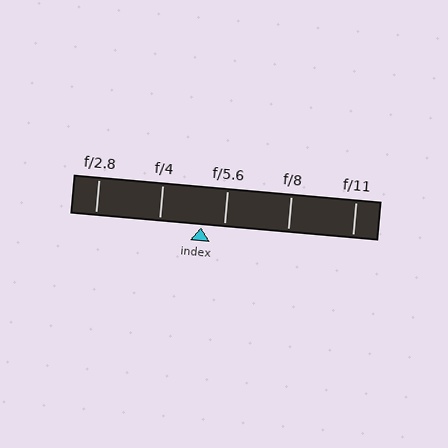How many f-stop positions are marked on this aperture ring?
There are 5 f-stop positions marked.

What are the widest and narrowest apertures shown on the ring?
The widest aperture shown is f/2.8 and the narrowest is f/11.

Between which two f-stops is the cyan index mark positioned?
The index mark is between f/4 and f/5.6.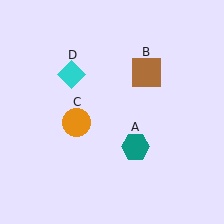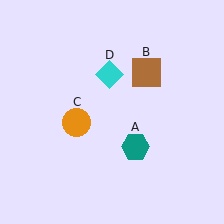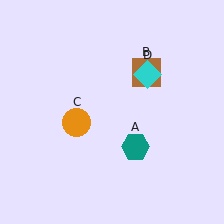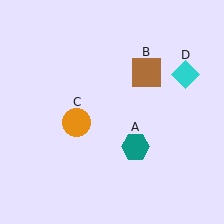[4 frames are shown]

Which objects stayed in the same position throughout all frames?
Teal hexagon (object A) and brown square (object B) and orange circle (object C) remained stationary.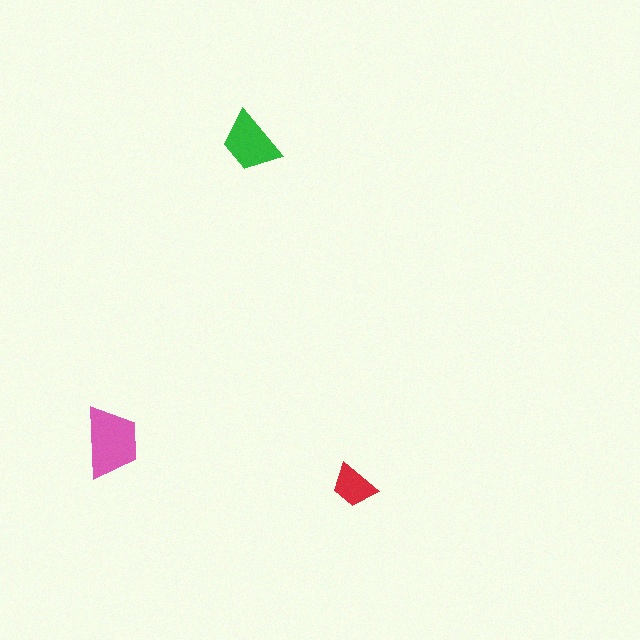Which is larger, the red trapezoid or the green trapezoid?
The green one.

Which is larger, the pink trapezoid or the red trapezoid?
The pink one.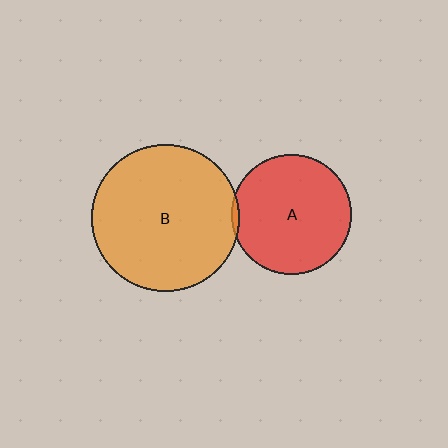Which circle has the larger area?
Circle B (orange).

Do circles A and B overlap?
Yes.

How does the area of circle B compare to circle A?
Approximately 1.5 times.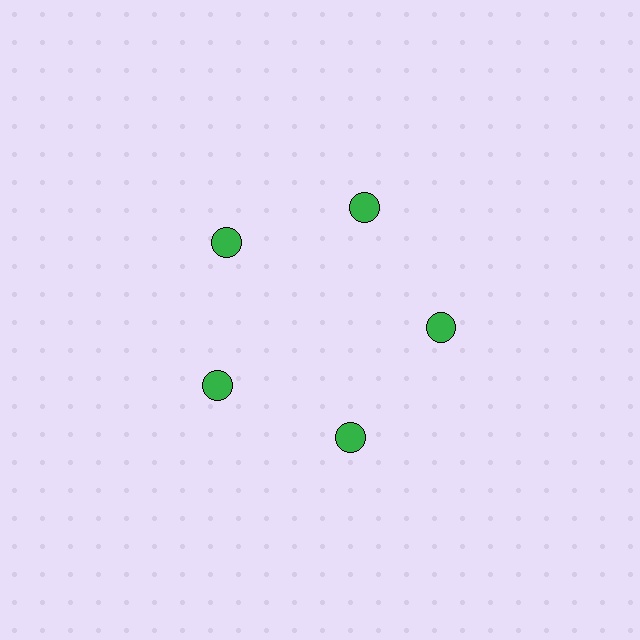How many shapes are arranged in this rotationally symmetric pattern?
There are 5 shapes, arranged in 5 groups of 1.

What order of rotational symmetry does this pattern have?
This pattern has 5-fold rotational symmetry.